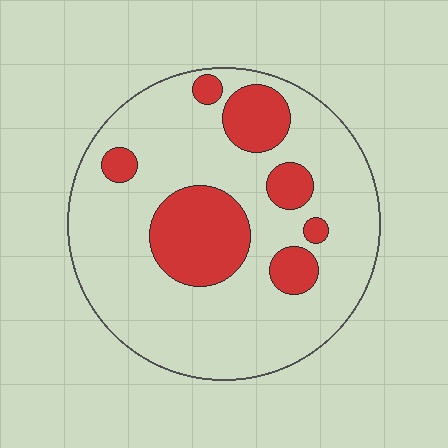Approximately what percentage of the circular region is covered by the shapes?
Approximately 25%.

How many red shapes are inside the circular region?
7.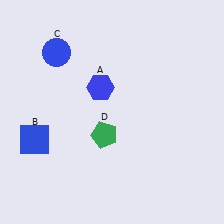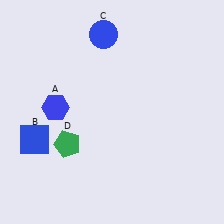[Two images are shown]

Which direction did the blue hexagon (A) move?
The blue hexagon (A) moved left.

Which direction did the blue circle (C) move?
The blue circle (C) moved right.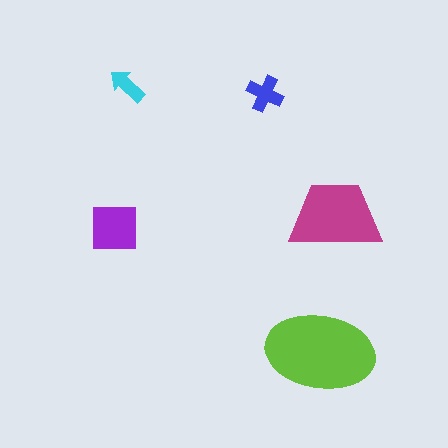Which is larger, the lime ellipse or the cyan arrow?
The lime ellipse.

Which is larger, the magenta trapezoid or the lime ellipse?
The lime ellipse.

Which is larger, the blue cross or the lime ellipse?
The lime ellipse.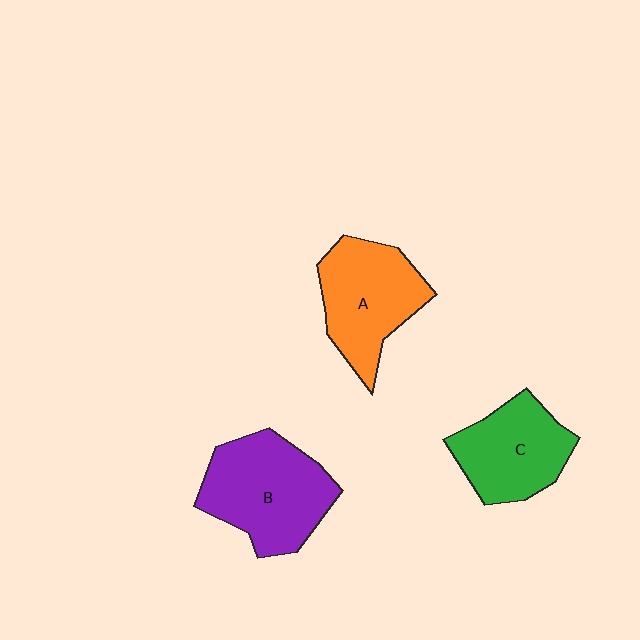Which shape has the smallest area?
Shape C (green).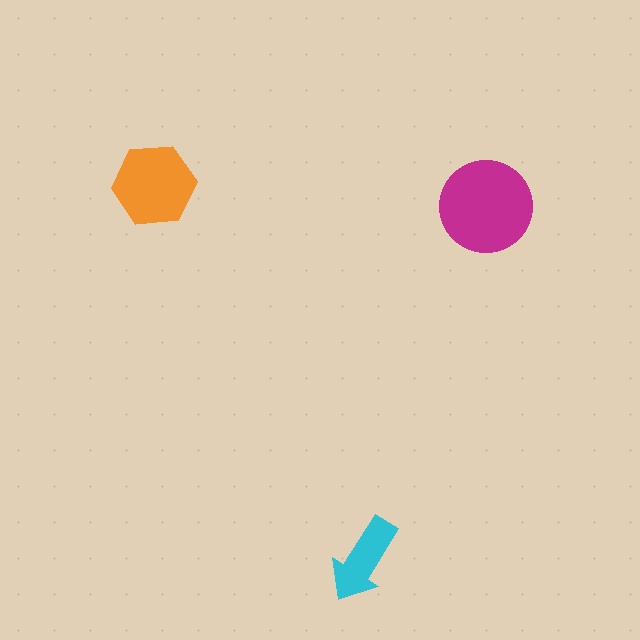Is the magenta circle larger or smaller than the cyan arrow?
Larger.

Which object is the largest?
The magenta circle.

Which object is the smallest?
The cyan arrow.